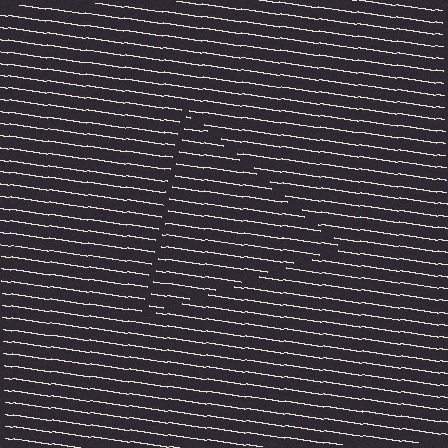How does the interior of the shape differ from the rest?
The interior of the shape contains the same grating, shifted by half a period — the contour is defined by the phase discontinuity where line-ends from the inner and outer gratings abut.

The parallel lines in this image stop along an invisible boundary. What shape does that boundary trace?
An illusory triangle. The interior of the shape contains the same grating, shifted by half a period — the contour is defined by the phase discontinuity where line-ends from the inner and outer gratings abut.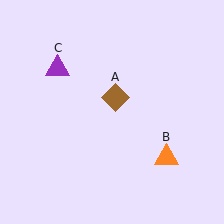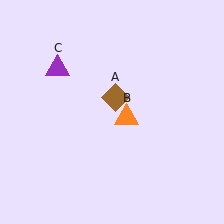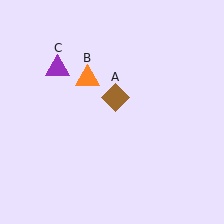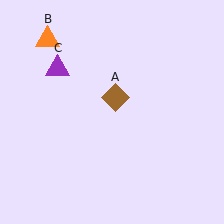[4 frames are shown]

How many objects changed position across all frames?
1 object changed position: orange triangle (object B).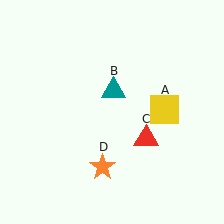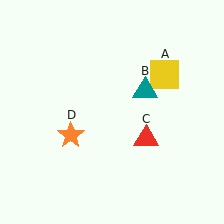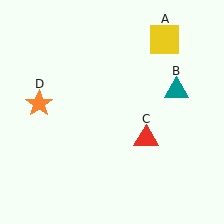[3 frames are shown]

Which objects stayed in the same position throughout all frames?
Red triangle (object C) remained stationary.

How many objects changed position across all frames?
3 objects changed position: yellow square (object A), teal triangle (object B), orange star (object D).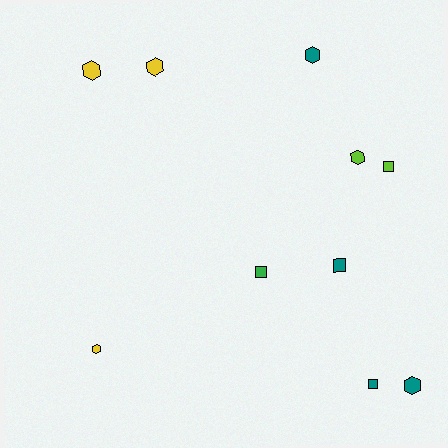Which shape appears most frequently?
Hexagon, with 6 objects.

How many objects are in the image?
There are 10 objects.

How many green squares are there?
There is 1 green square.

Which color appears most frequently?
Teal, with 4 objects.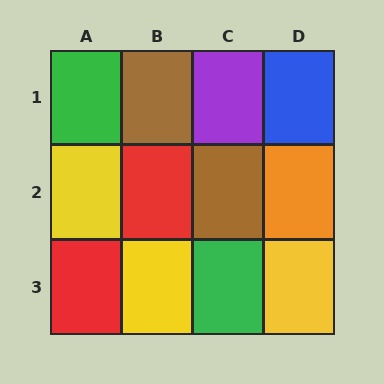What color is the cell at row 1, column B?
Brown.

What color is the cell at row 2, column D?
Orange.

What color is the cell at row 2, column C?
Brown.